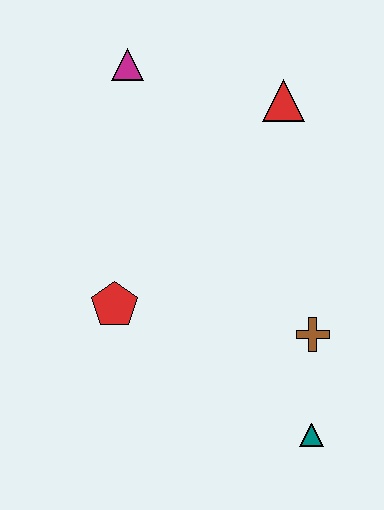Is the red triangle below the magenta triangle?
Yes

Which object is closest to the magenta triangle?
The red triangle is closest to the magenta triangle.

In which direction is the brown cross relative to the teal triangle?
The brown cross is above the teal triangle.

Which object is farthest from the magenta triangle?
The teal triangle is farthest from the magenta triangle.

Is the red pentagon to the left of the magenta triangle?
Yes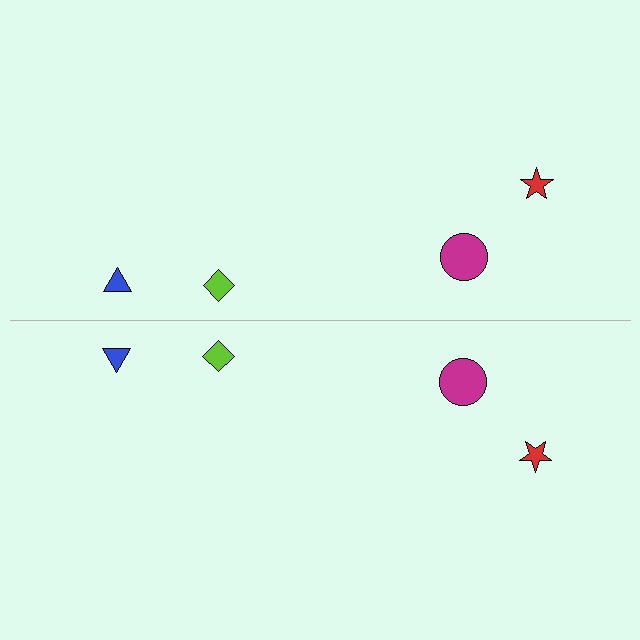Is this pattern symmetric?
Yes, this pattern has bilateral (reflection) symmetry.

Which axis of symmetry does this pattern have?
The pattern has a horizontal axis of symmetry running through the center of the image.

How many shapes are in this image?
There are 8 shapes in this image.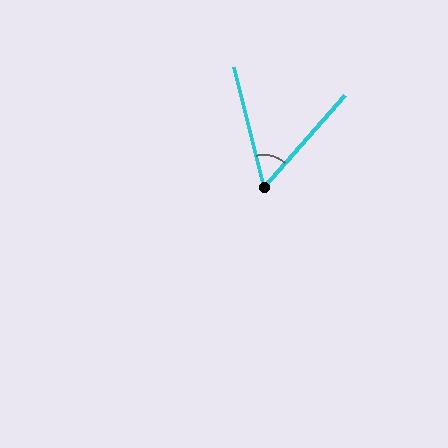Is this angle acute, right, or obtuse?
It is acute.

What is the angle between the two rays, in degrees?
Approximately 55 degrees.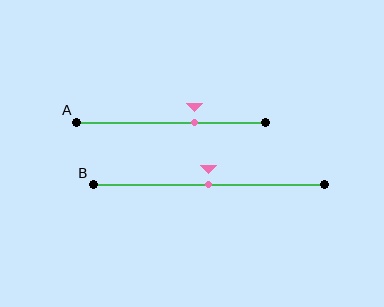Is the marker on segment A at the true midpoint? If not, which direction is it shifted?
No, the marker on segment A is shifted to the right by about 12% of the segment length.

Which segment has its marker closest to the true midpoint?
Segment B has its marker closest to the true midpoint.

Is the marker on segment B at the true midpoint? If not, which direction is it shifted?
Yes, the marker on segment B is at the true midpoint.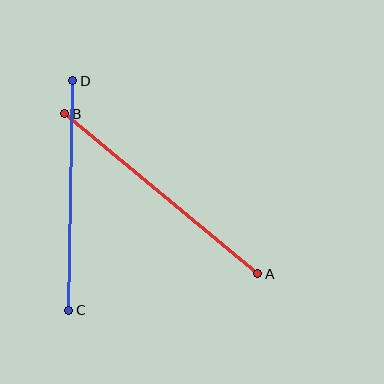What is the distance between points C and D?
The distance is approximately 229 pixels.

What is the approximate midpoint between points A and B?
The midpoint is at approximately (161, 194) pixels.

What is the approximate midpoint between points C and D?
The midpoint is at approximately (71, 195) pixels.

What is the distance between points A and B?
The distance is approximately 251 pixels.